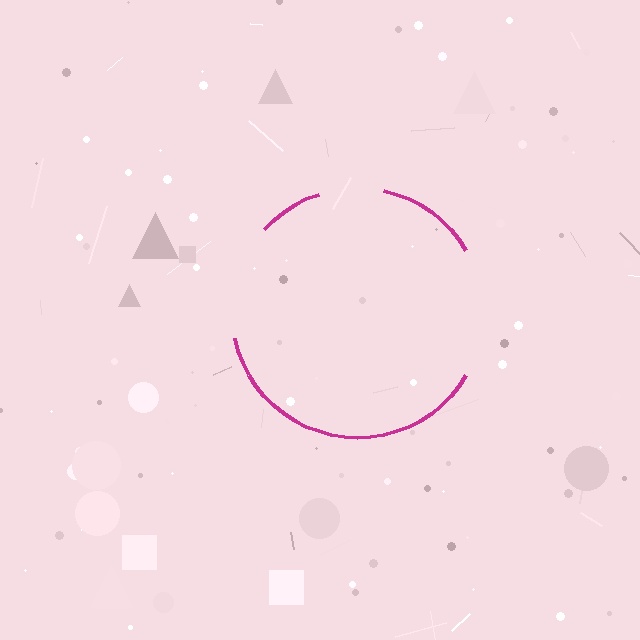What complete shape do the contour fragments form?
The contour fragments form a circle.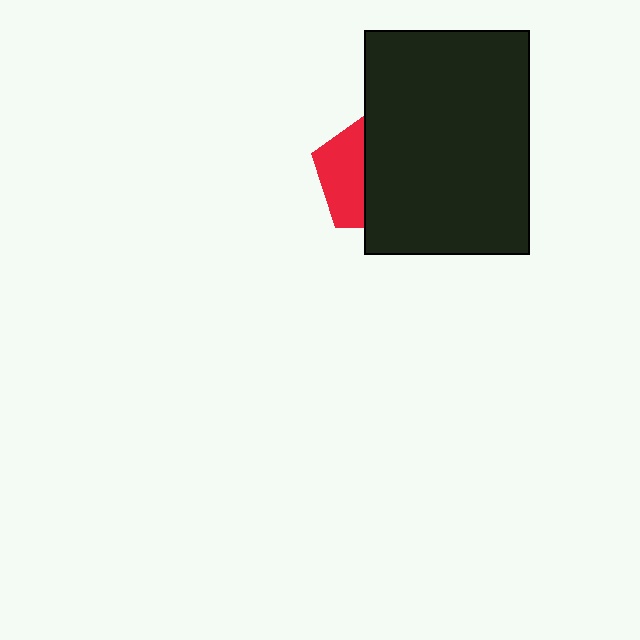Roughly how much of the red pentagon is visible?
A small part of it is visible (roughly 38%).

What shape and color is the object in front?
The object in front is a black rectangle.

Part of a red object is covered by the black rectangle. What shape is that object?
It is a pentagon.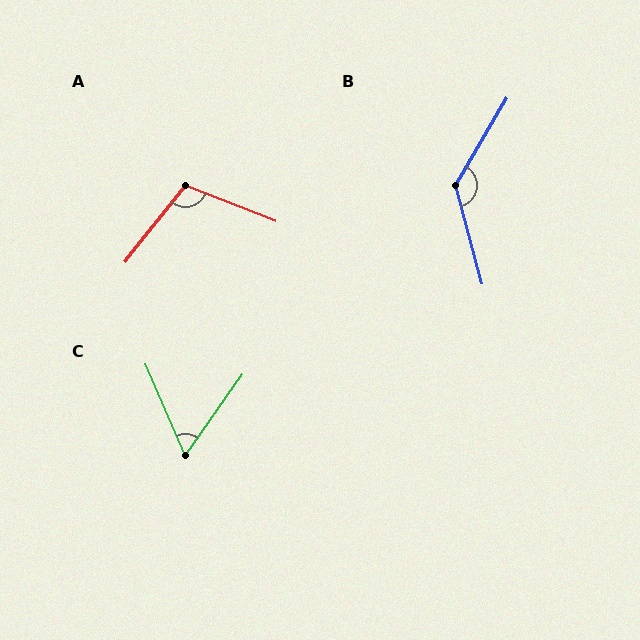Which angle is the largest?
B, at approximately 135 degrees.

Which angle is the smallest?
C, at approximately 58 degrees.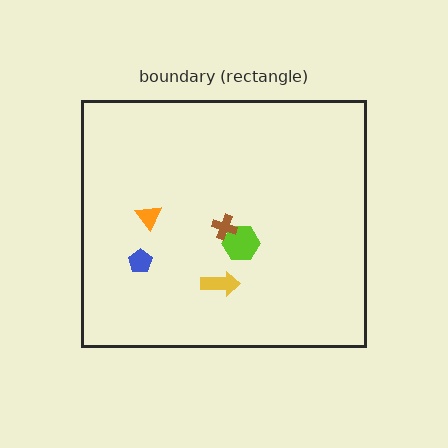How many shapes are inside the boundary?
5 inside, 0 outside.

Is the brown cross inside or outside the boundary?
Inside.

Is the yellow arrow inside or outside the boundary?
Inside.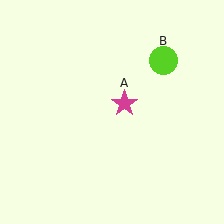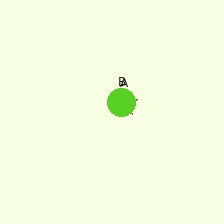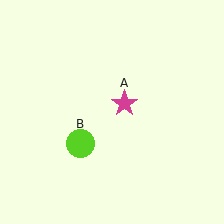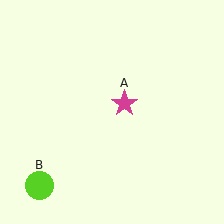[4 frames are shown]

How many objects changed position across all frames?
1 object changed position: lime circle (object B).